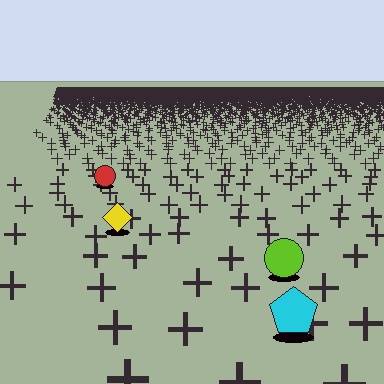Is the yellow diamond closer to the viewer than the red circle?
Yes. The yellow diamond is closer — you can tell from the texture gradient: the ground texture is coarser near it.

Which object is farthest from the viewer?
The red circle is farthest from the viewer. It appears smaller and the ground texture around it is denser.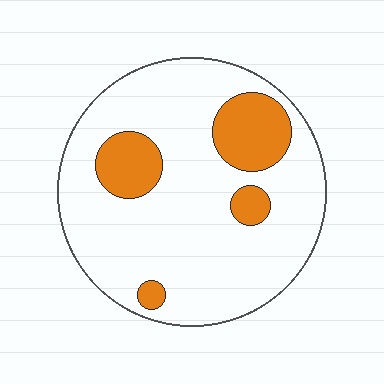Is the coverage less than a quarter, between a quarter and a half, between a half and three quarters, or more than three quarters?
Less than a quarter.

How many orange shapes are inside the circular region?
4.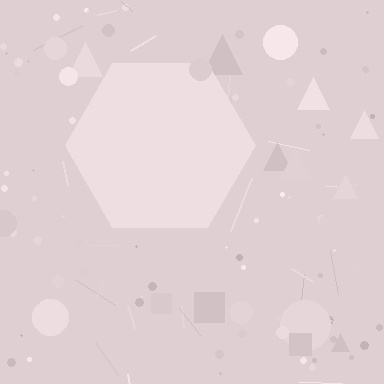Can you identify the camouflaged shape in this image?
The camouflaged shape is a hexagon.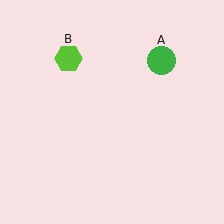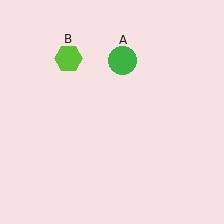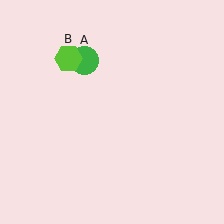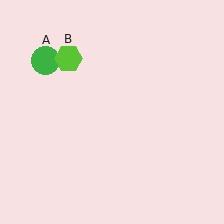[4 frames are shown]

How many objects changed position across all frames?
1 object changed position: green circle (object A).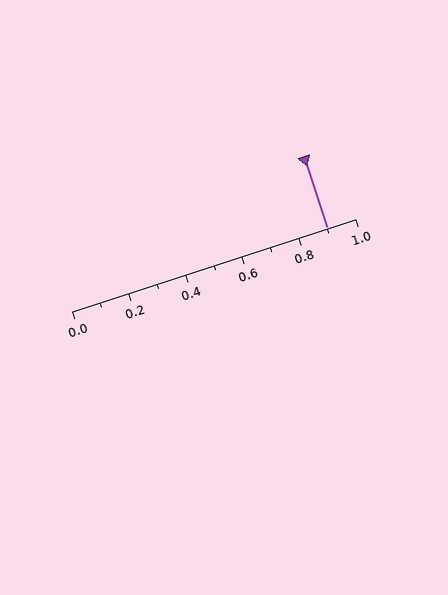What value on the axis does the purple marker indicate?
The marker indicates approximately 0.9.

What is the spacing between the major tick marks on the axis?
The major ticks are spaced 0.2 apart.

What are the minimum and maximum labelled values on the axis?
The axis runs from 0.0 to 1.0.